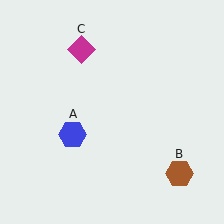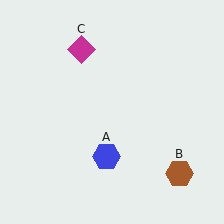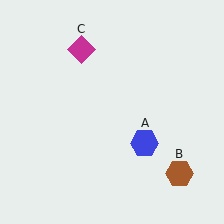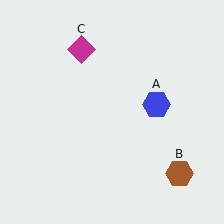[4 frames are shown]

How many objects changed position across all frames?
1 object changed position: blue hexagon (object A).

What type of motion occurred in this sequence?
The blue hexagon (object A) rotated counterclockwise around the center of the scene.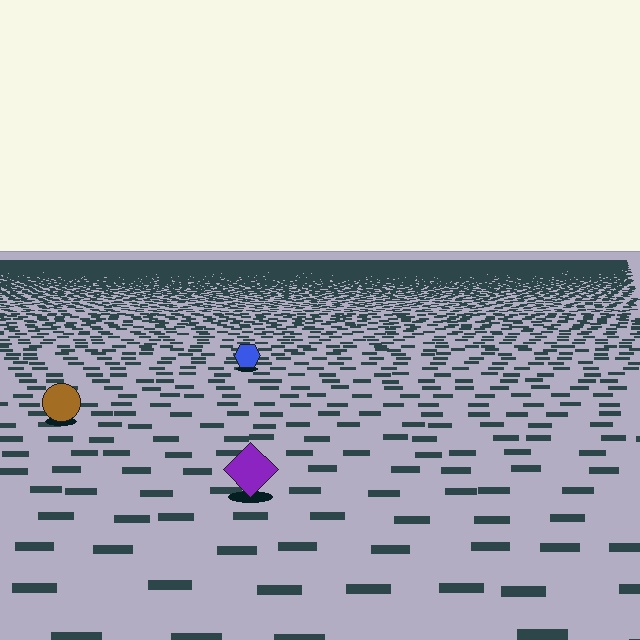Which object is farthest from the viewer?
The blue hexagon is farthest from the viewer. It appears smaller and the ground texture around it is denser.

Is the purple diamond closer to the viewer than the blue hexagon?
Yes. The purple diamond is closer — you can tell from the texture gradient: the ground texture is coarser near it.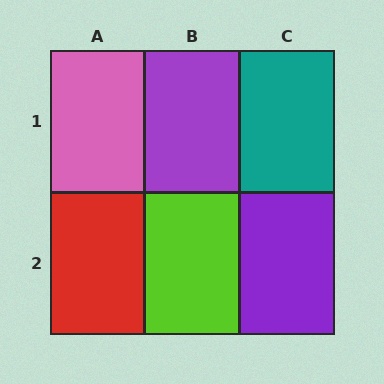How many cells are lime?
1 cell is lime.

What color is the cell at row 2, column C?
Purple.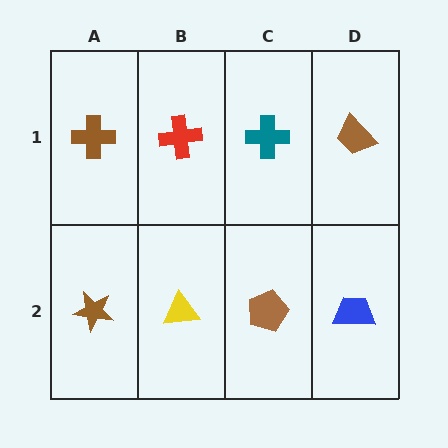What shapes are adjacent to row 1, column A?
A brown star (row 2, column A), a red cross (row 1, column B).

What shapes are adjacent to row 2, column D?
A brown trapezoid (row 1, column D), a brown pentagon (row 2, column C).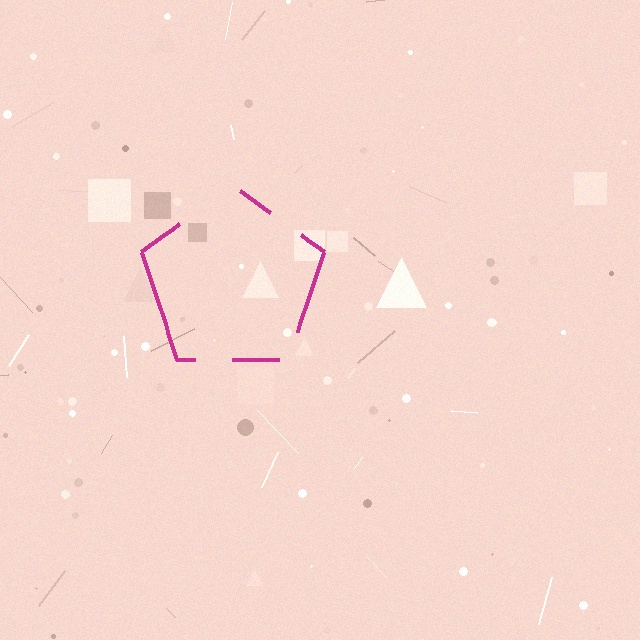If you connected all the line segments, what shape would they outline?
They would outline a pentagon.